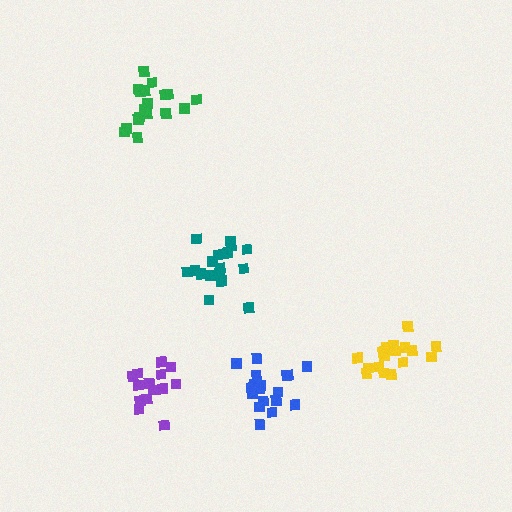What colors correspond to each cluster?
The clusters are colored: yellow, blue, green, purple, teal.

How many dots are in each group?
Group 1: 18 dots, Group 2: 19 dots, Group 3: 19 dots, Group 4: 14 dots, Group 5: 19 dots (89 total).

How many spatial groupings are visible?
There are 5 spatial groupings.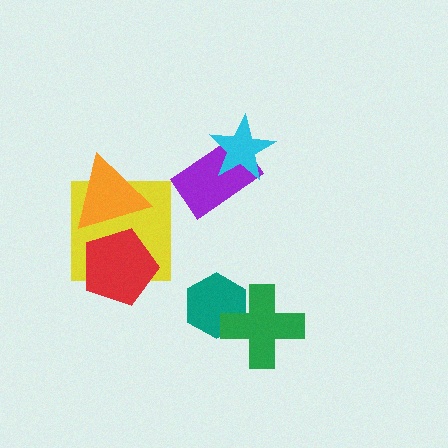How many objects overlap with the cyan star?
1 object overlaps with the cyan star.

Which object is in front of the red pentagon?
The orange triangle is in front of the red pentagon.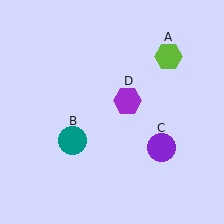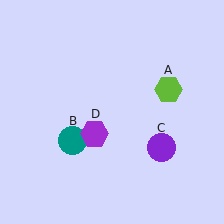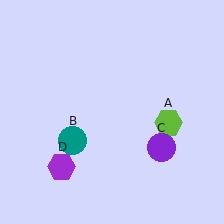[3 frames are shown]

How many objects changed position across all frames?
2 objects changed position: lime hexagon (object A), purple hexagon (object D).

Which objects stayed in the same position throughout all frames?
Teal circle (object B) and purple circle (object C) remained stationary.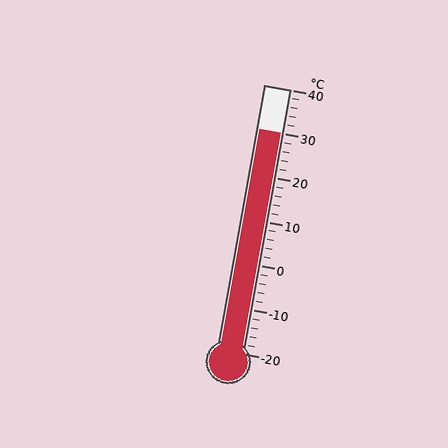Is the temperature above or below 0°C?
The temperature is above 0°C.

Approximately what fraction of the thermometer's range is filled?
The thermometer is filled to approximately 85% of its range.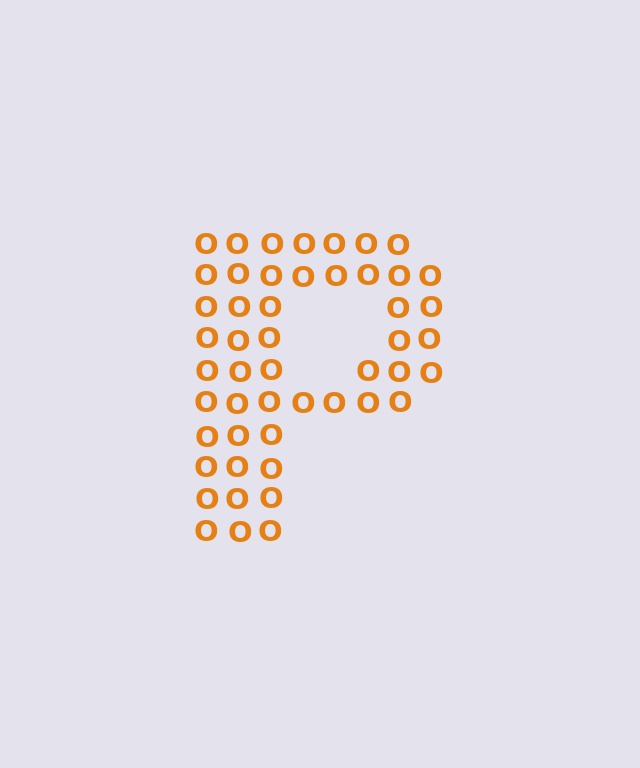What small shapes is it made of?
It is made of small letter O's.